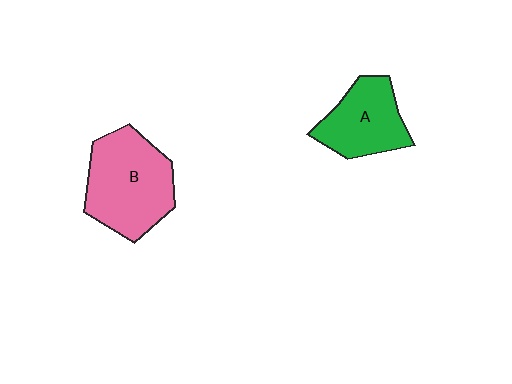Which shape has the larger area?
Shape B (pink).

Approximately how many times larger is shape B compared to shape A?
Approximately 1.4 times.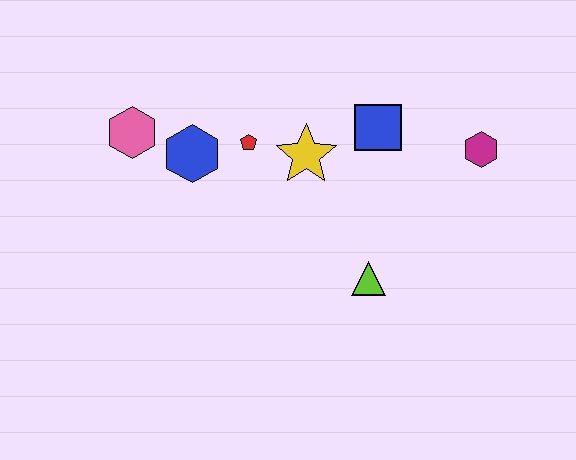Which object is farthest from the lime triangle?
The pink hexagon is farthest from the lime triangle.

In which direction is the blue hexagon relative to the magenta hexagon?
The blue hexagon is to the left of the magenta hexagon.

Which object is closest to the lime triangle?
The yellow star is closest to the lime triangle.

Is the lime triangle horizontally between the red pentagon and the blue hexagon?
No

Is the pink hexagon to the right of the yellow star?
No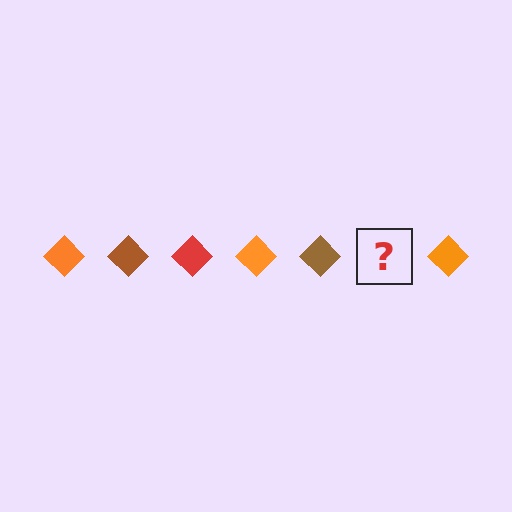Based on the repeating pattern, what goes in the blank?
The blank should be a red diamond.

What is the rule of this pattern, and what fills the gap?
The rule is that the pattern cycles through orange, brown, red diamonds. The gap should be filled with a red diamond.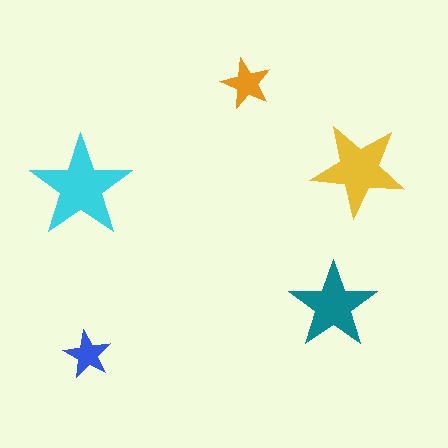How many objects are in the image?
There are 5 objects in the image.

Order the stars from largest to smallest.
the cyan one, the yellow one, the teal one, the orange one, the blue one.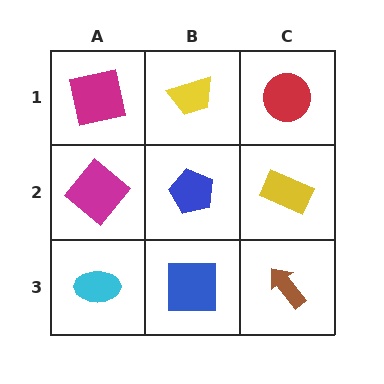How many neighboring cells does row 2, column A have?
3.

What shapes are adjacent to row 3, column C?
A yellow rectangle (row 2, column C), a blue square (row 3, column B).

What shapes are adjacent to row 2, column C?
A red circle (row 1, column C), a brown arrow (row 3, column C), a blue pentagon (row 2, column B).